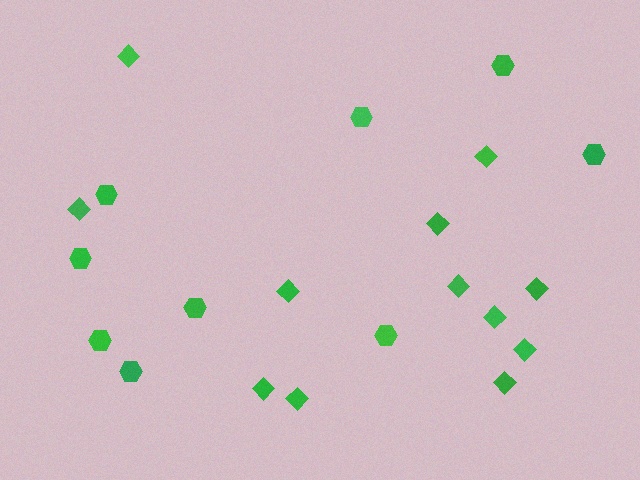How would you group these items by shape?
There are 2 groups: one group of hexagons (9) and one group of diamonds (12).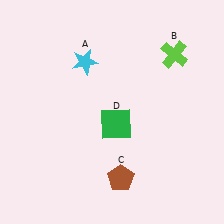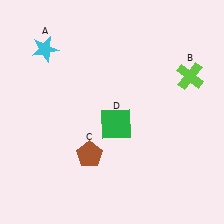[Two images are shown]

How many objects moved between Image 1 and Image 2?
3 objects moved between the two images.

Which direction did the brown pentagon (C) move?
The brown pentagon (C) moved left.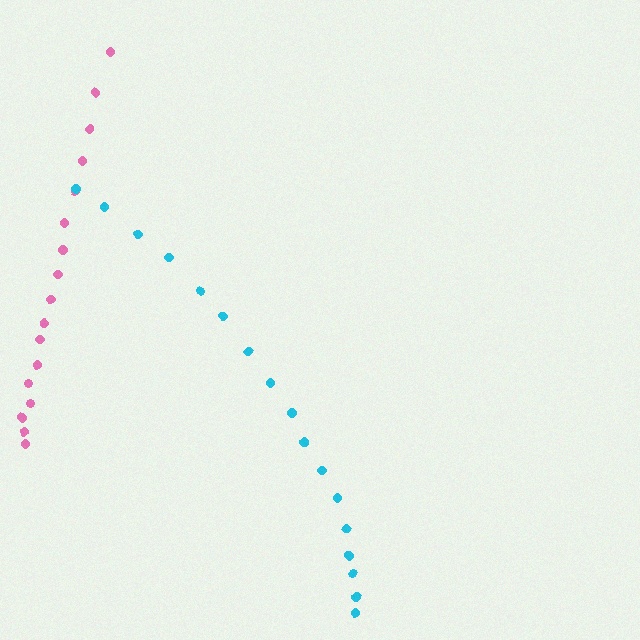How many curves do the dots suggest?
There are 2 distinct paths.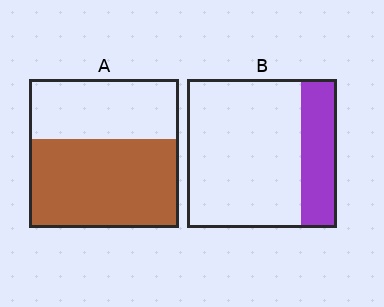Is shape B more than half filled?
No.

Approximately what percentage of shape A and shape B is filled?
A is approximately 60% and B is approximately 25%.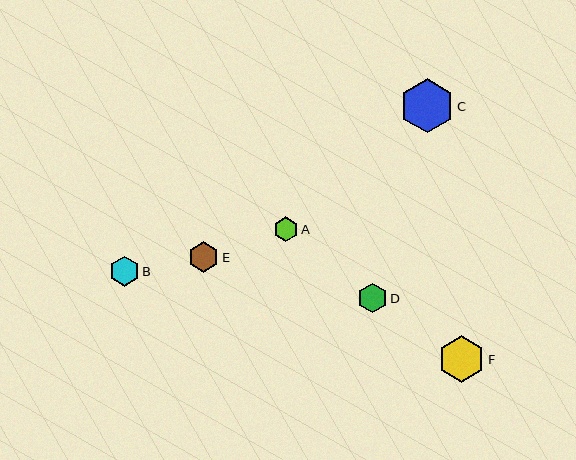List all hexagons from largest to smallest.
From largest to smallest: C, F, E, B, D, A.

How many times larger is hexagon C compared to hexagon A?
Hexagon C is approximately 2.2 times the size of hexagon A.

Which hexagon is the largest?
Hexagon C is the largest with a size of approximately 54 pixels.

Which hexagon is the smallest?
Hexagon A is the smallest with a size of approximately 24 pixels.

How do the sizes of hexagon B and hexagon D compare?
Hexagon B and hexagon D are approximately the same size.